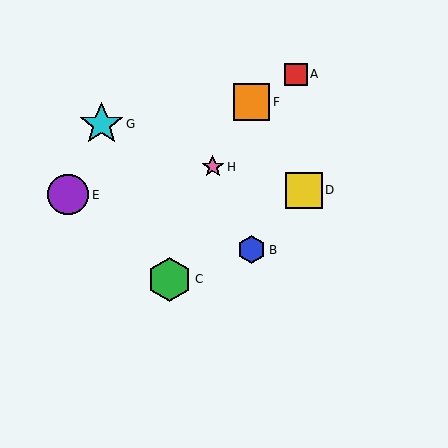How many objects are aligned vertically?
2 objects (B, F) are aligned vertically.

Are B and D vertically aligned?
No, B is at x≈252 and D is at x≈304.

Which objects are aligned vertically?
Objects B, F are aligned vertically.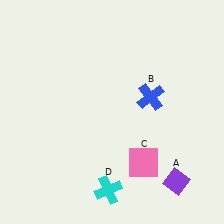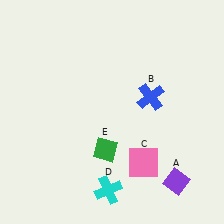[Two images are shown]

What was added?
A green diamond (E) was added in Image 2.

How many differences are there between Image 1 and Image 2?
There is 1 difference between the two images.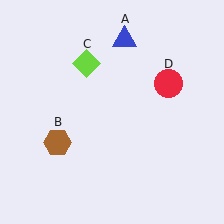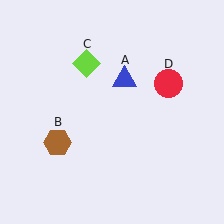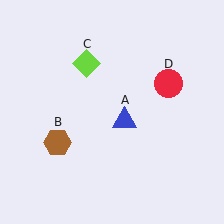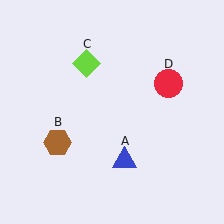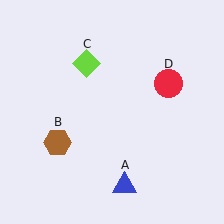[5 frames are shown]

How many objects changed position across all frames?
1 object changed position: blue triangle (object A).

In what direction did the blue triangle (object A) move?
The blue triangle (object A) moved down.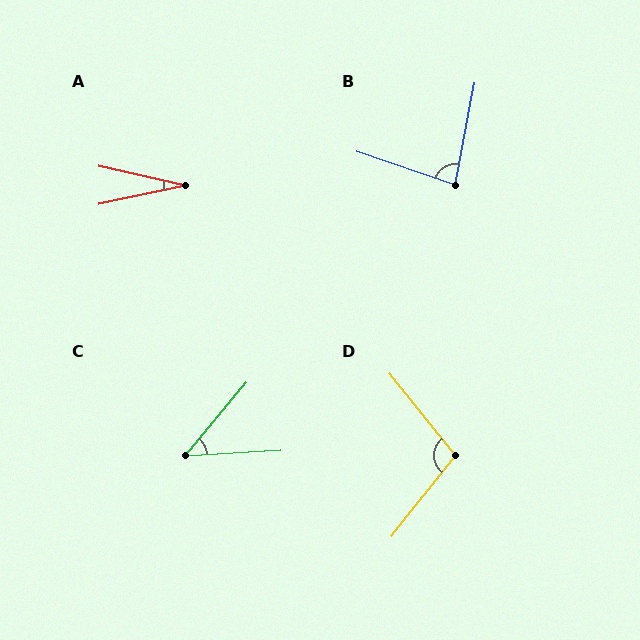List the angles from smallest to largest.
A (25°), C (47°), B (82°), D (103°).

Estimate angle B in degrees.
Approximately 82 degrees.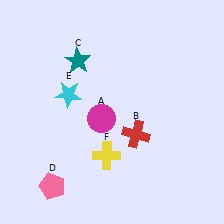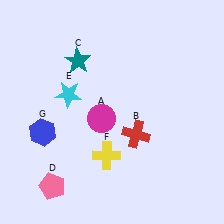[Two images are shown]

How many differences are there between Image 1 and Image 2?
There is 1 difference between the two images.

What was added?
A blue hexagon (G) was added in Image 2.